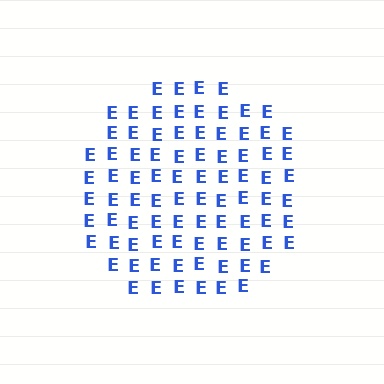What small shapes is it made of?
It is made of small letter E's.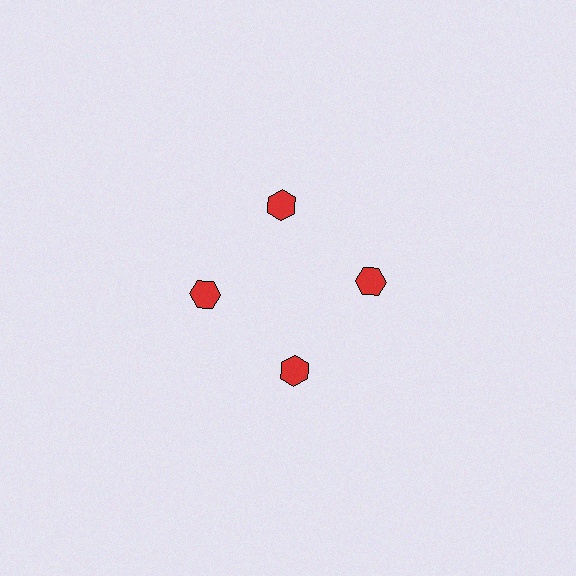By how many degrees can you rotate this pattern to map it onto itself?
The pattern maps onto itself every 90 degrees of rotation.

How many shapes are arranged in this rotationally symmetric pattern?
There are 4 shapes, arranged in 4 groups of 1.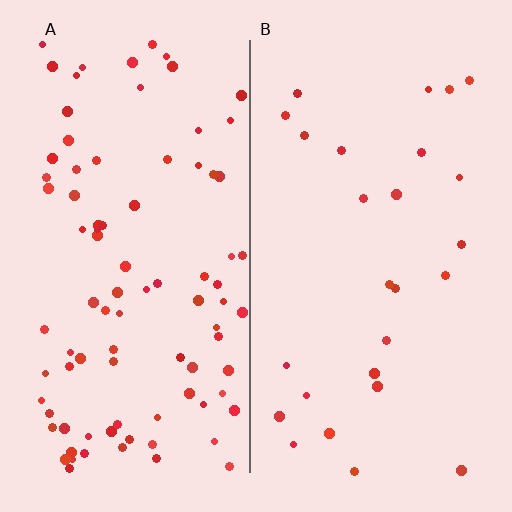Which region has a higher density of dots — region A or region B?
A (the left).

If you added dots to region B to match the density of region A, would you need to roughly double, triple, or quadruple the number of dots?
Approximately triple.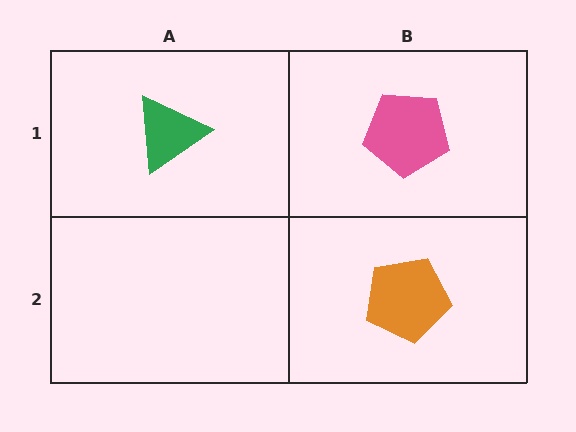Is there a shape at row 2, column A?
No, that cell is empty.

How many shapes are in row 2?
1 shape.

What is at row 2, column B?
An orange pentagon.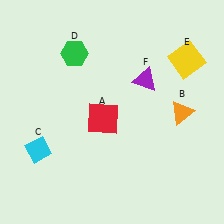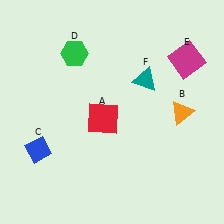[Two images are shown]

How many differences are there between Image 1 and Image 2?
There are 3 differences between the two images.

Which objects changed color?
C changed from cyan to blue. E changed from yellow to magenta. F changed from purple to teal.